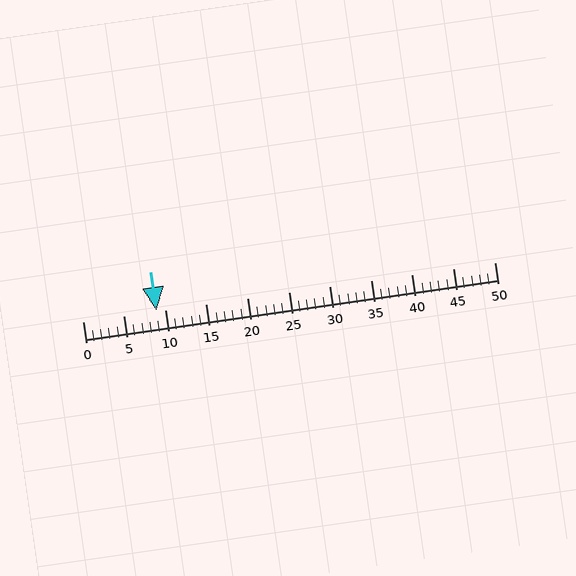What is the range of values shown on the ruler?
The ruler shows values from 0 to 50.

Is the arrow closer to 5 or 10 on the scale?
The arrow is closer to 10.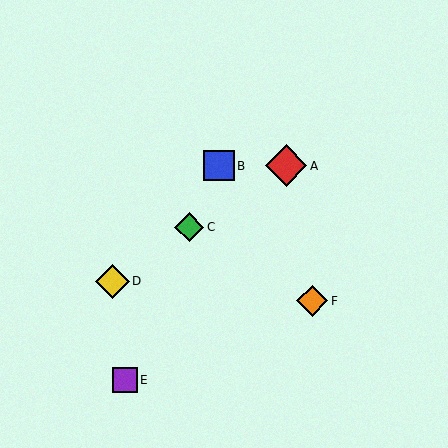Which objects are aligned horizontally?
Objects A, B are aligned horizontally.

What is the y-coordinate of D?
Object D is at y≈281.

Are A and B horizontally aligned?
Yes, both are at y≈166.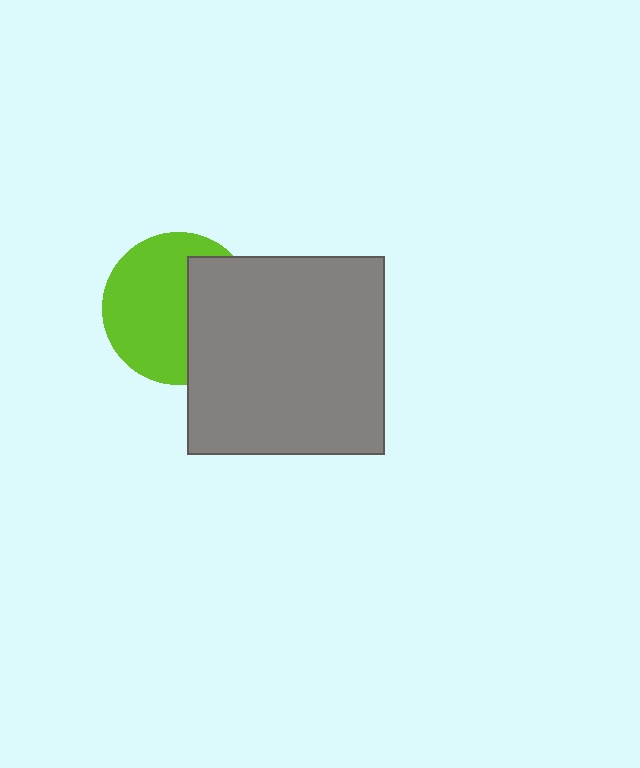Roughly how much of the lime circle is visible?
About half of it is visible (roughly 61%).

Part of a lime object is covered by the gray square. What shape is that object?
It is a circle.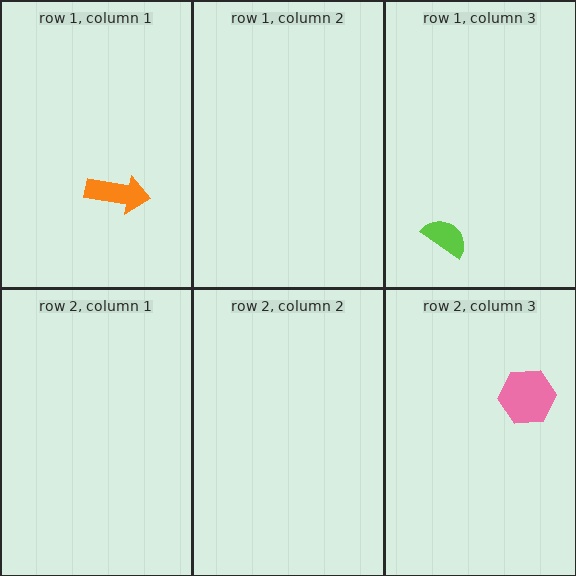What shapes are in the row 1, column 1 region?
The orange arrow.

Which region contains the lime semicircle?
The row 1, column 3 region.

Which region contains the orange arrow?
The row 1, column 1 region.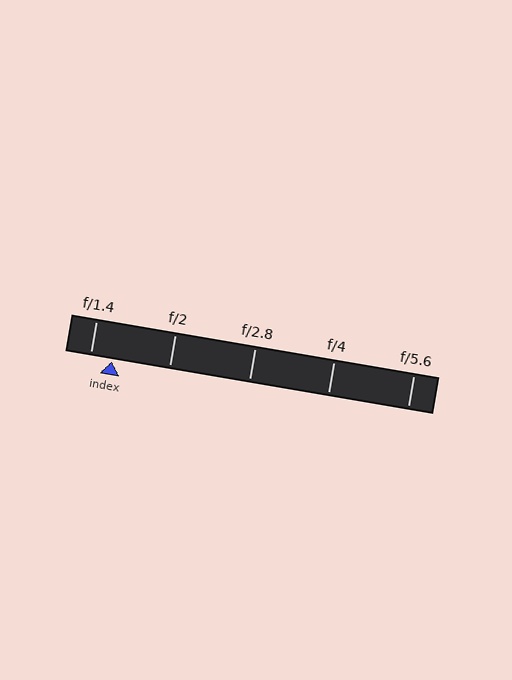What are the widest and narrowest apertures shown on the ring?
The widest aperture shown is f/1.4 and the narrowest is f/5.6.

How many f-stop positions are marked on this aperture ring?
There are 5 f-stop positions marked.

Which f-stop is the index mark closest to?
The index mark is closest to f/1.4.